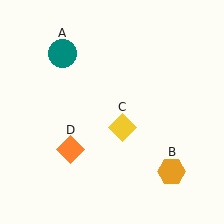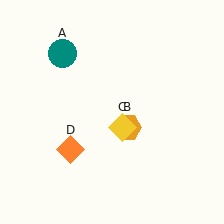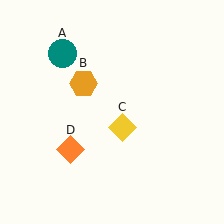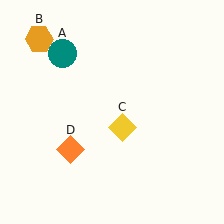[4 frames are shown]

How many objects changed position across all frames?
1 object changed position: orange hexagon (object B).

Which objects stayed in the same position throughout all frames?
Teal circle (object A) and yellow diamond (object C) and orange diamond (object D) remained stationary.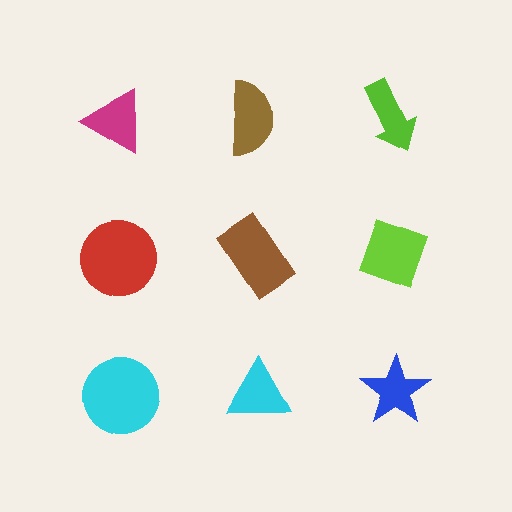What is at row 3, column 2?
A cyan triangle.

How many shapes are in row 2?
3 shapes.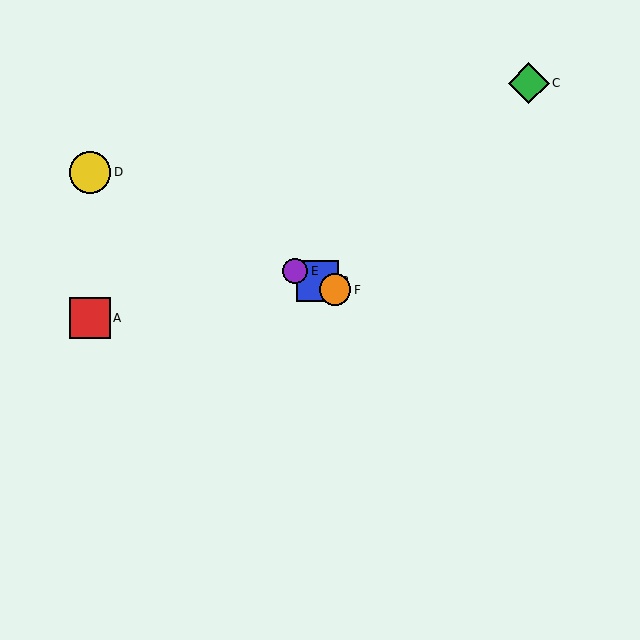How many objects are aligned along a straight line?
4 objects (B, D, E, F) are aligned along a straight line.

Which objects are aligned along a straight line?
Objects B, D, E, F are aligned along a straight line.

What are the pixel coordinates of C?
Object C is at (529, 83).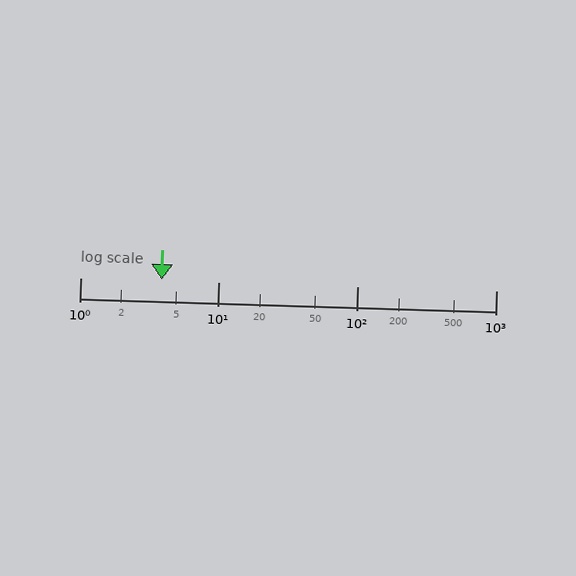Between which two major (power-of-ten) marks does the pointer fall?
The pointer is between 1 and 10.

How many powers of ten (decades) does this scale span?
The scale spans 3 decades, from 1 to 1000.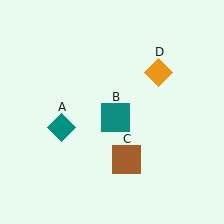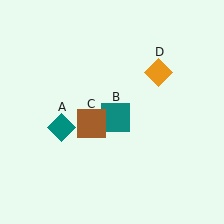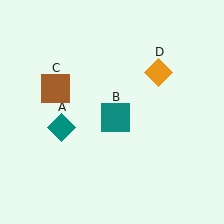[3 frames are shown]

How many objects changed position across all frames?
1 object changed position: brown square (object C).